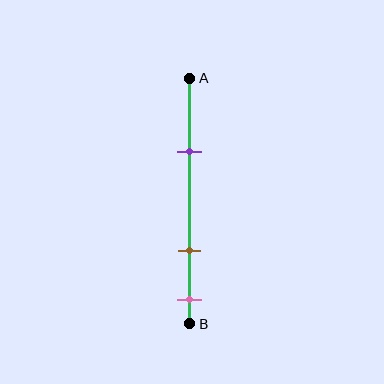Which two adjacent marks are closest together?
The brown and pink marks are the closest adjacent pair.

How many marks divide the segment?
There are 3 marks dividing the segment.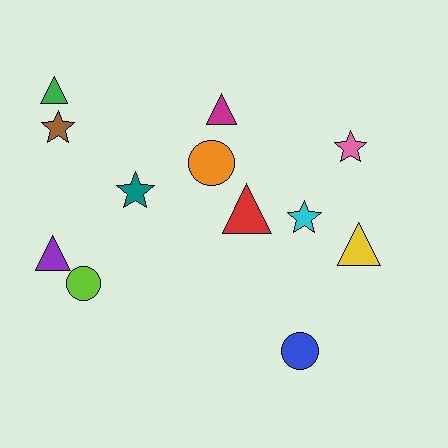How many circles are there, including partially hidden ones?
There are 3 circles.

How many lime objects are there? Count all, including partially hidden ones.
There is 1 lime object.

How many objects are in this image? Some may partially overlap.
There are 12 objects.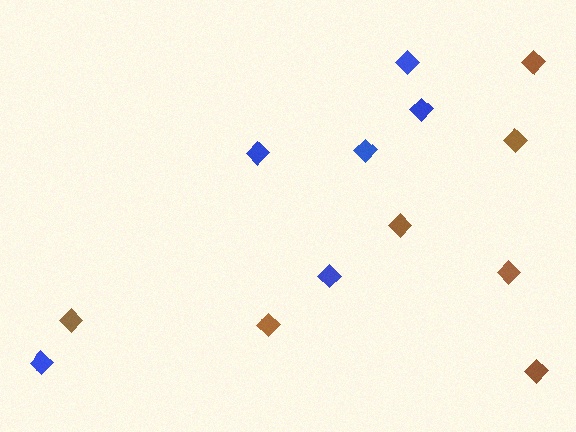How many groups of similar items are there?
There are 2 groups: one group of brown diamonds (7) and one group of blue diamonds (6).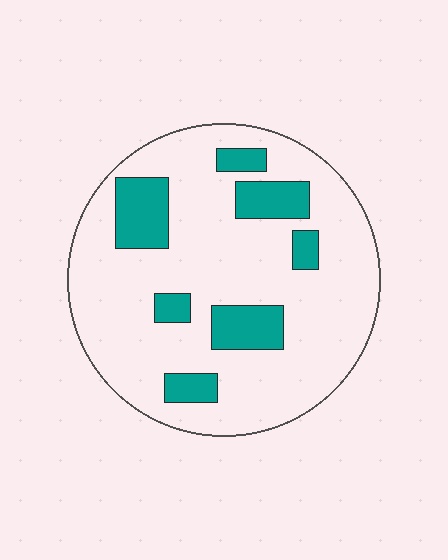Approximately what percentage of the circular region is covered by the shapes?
Approximately 20%.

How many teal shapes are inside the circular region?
7.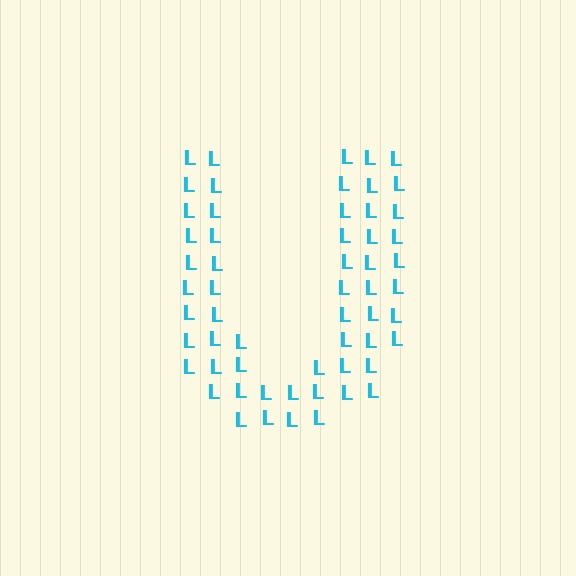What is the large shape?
The large shape is the letter U.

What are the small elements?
The small elements are letter L's.